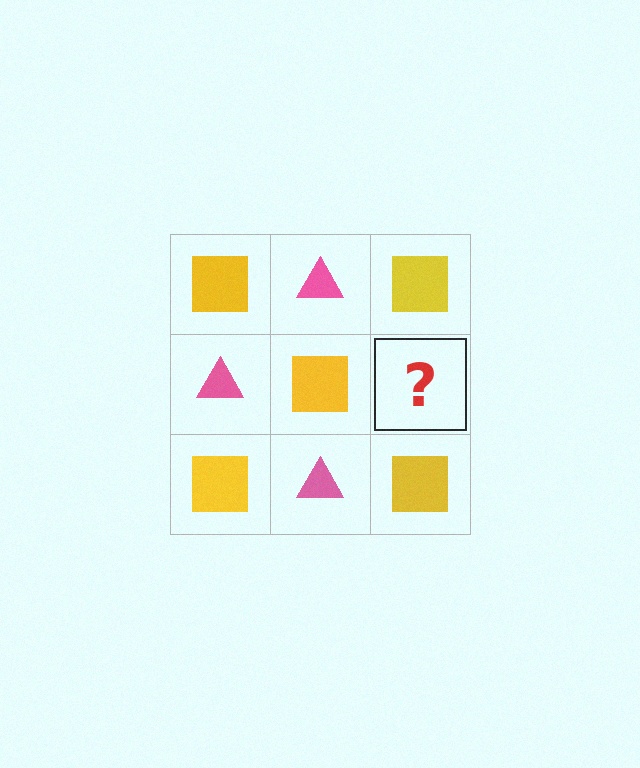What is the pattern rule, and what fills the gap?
The rule is that it alternates yellow square and pink triangle in a checkerboard pattern. The gap should be filled with a pink triangle.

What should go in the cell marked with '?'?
The missing cell should contain a pink triangle.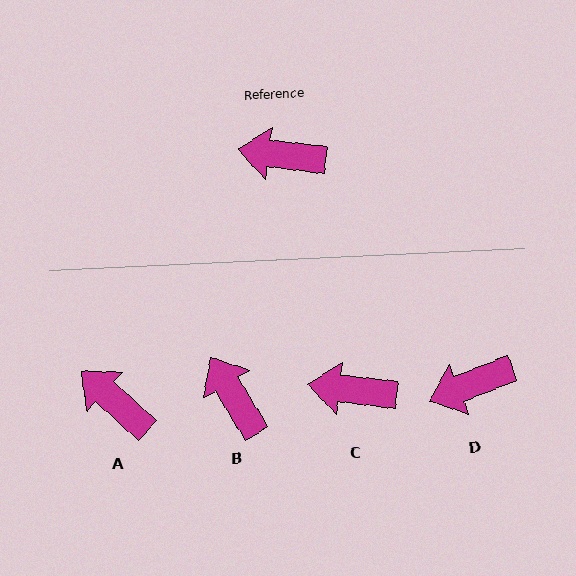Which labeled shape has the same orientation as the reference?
C.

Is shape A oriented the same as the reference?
No, it is off by about 35 degrees.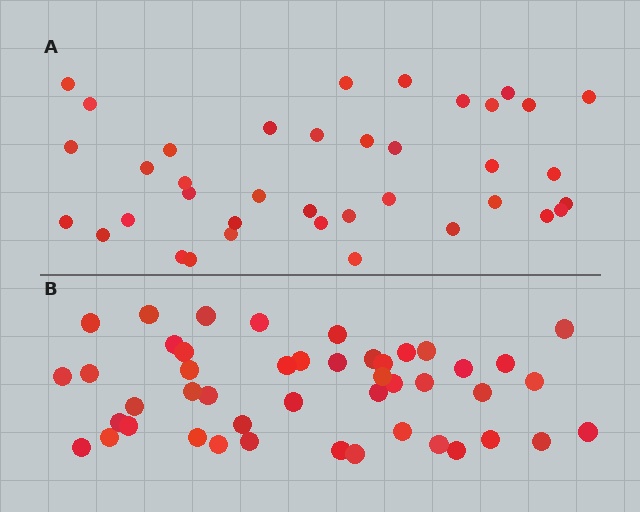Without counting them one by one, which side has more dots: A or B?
Region B (the bottom region) has more dots.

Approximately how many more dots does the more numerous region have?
Region B has roughly 8 or so more dots than region A.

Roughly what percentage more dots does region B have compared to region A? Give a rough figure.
About 20% more.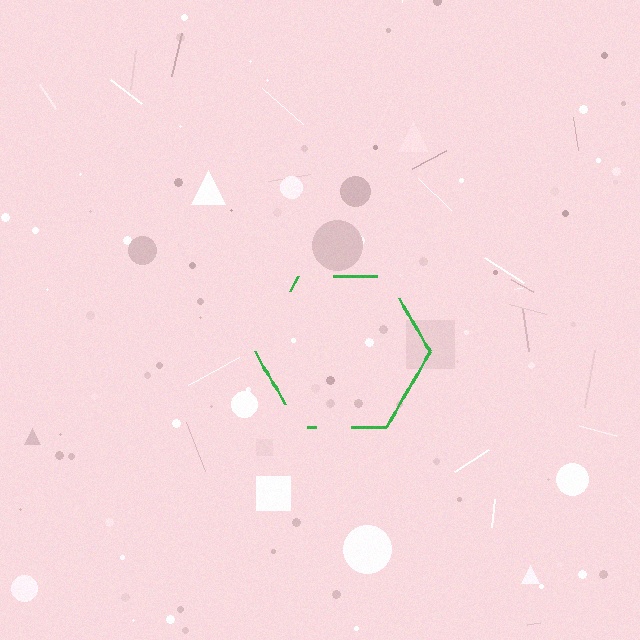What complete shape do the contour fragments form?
The contour fragments form a hexagon.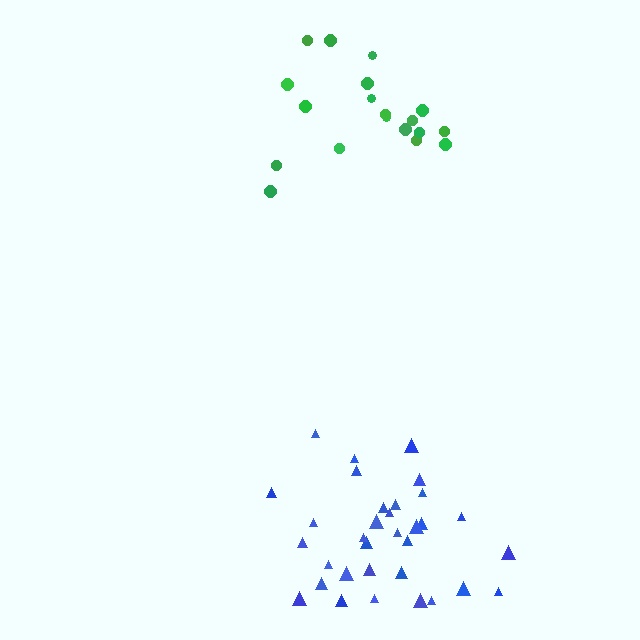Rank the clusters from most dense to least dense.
blue, green.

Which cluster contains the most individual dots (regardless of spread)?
Blue (33).